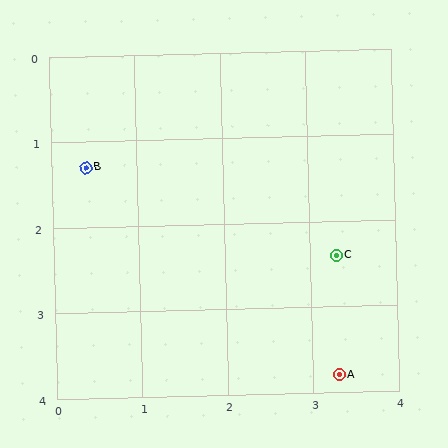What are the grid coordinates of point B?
Point B is at approximately (0.4, 1.3).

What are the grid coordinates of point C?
Point C is at approximately (3.3, 2.4).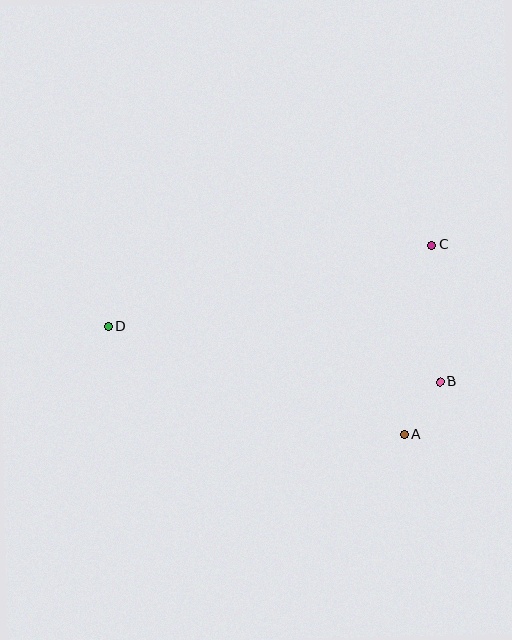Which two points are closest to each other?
Points A and B are closest to each other.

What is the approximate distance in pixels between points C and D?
The distance between C and D is approximately 334 pixels.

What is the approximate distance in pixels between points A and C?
The distance between A and C is approximately 192 pixels.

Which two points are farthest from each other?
Points B and D are farthest from each other.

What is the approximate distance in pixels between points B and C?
The distance between B and C is approximately 137 pixels.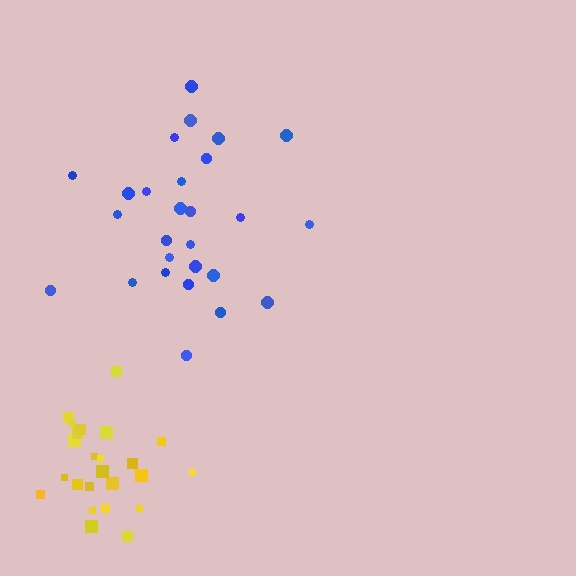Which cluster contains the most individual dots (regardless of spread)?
Blue (27).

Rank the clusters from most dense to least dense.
yellow, blue.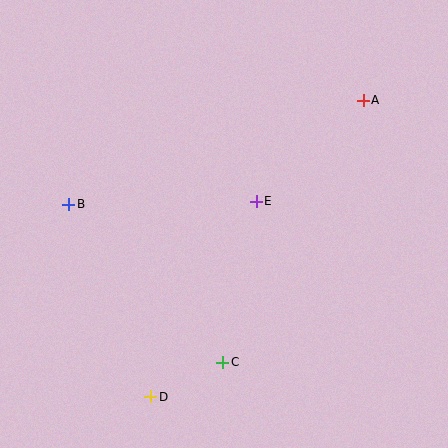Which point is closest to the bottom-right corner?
Point C is closest to the bottom-right corner.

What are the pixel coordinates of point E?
Point E is at (256, 201).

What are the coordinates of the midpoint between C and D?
The midpoint between C and D is at (187, 380).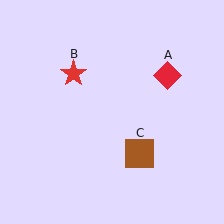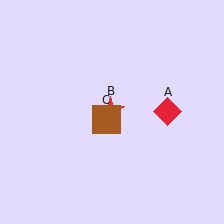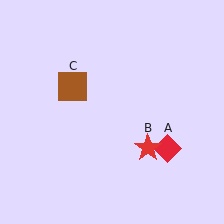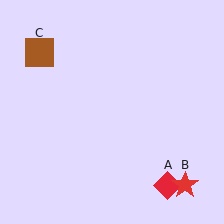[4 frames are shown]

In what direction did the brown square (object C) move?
The brown square (object C) moved up and to the left.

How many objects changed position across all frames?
3 objects changed position: red diamond (object A), red star (object B), brown square (object C).